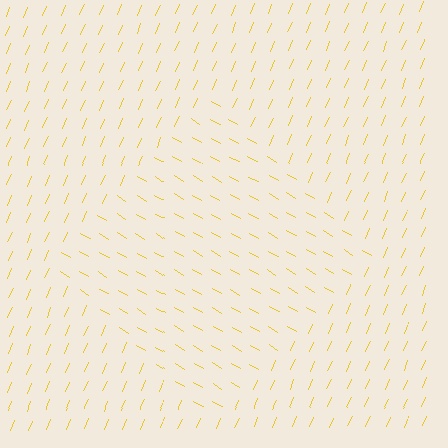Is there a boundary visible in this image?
Yes, there is a texture boundary formed by a change in line orientation.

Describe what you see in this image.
The image is filled with small yellow line segments. A diamond region in the image has lines oriented differently from the surrounding lines, creating a visible texture boundary.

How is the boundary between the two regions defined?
The boundary is defined purely by a change in line orientation (approximately 83 degrees difference). All lines are the same color and thickness.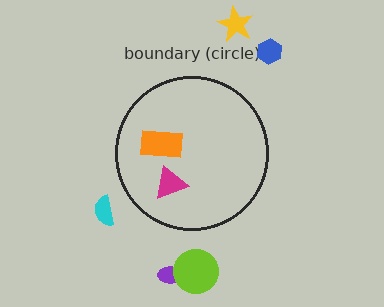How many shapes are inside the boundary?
2 inside, 5 outside.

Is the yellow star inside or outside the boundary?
Outside.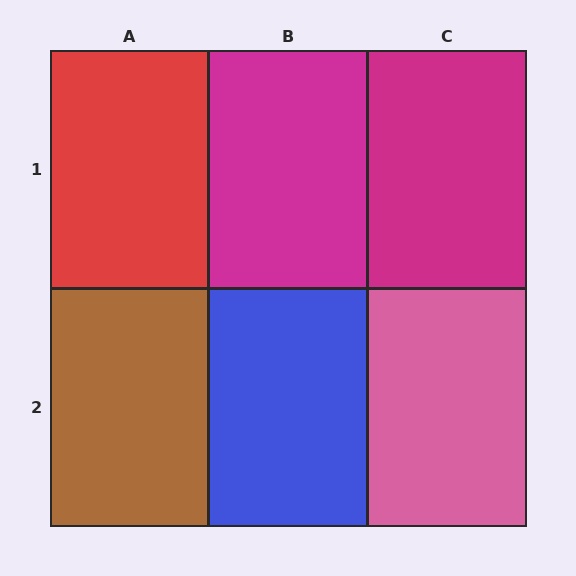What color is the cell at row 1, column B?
Magenta.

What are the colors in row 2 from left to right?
Brown, blue, pink.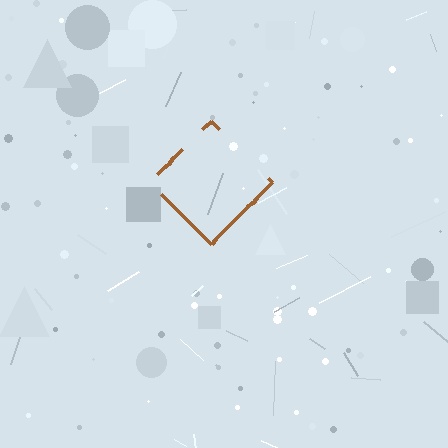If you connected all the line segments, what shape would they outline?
They would outline a diamond.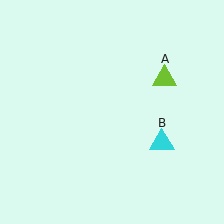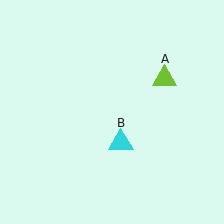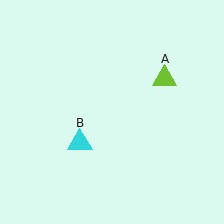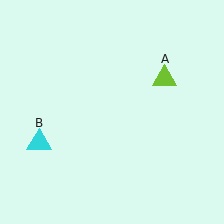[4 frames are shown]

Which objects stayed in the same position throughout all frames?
Lime triangle (object A) remained stationary.